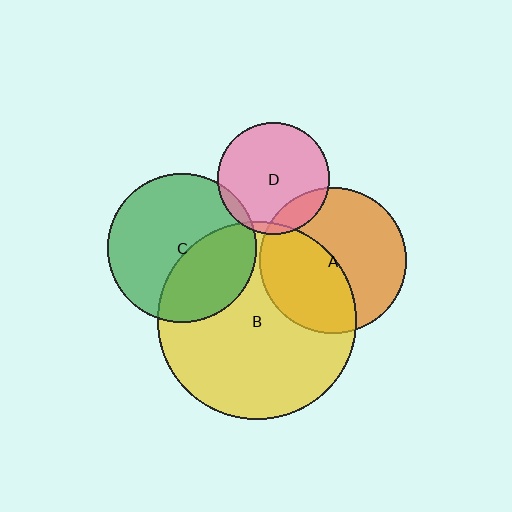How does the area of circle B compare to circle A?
Approximately 1.8 times.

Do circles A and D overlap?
Yes.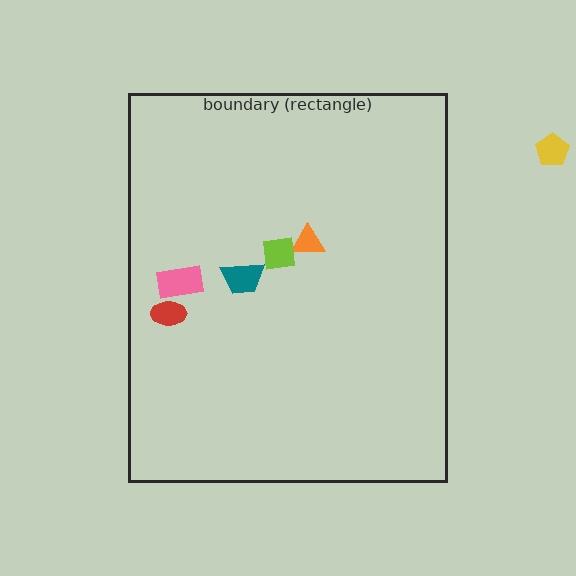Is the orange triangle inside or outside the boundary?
Inside.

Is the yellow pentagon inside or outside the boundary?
Outside.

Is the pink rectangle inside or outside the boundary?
Inside.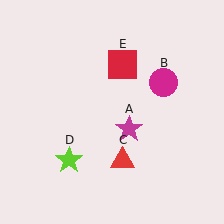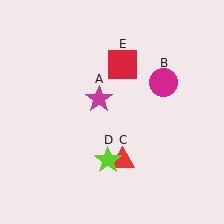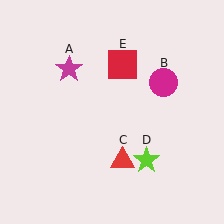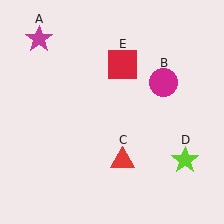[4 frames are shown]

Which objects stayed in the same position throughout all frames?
Magenta circle (object B) and red triangle (object C) and red square (object E) remained stationary.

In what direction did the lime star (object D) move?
The lime star (object D) moved right.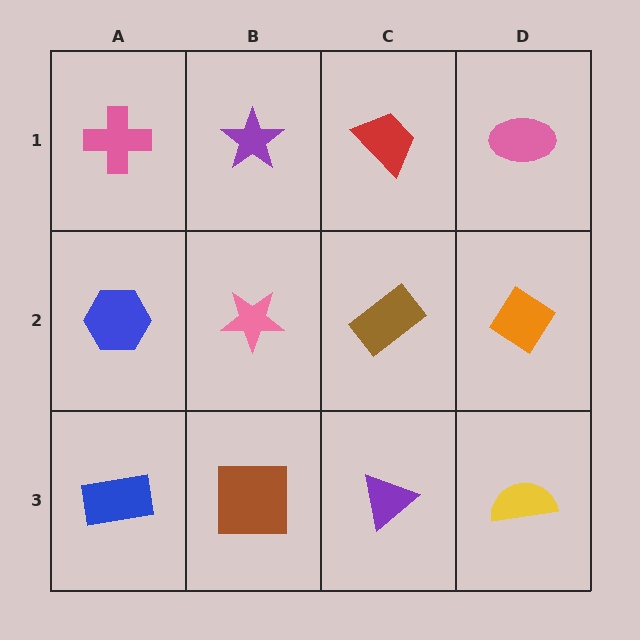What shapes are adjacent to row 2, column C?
A red trapezoid (row 1, column C), a purple triangle (row 3, column C), a pink star (row 2, column B), an orange diamond (row 2, column D).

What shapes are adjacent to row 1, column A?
A blue hexagon (row 2, column A), a purple star (row 1, column B).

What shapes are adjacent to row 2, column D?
A pink ellipse (row 1, column D), a yellow semicircle (row 3, column D), a brown rectangle (row 2, column C).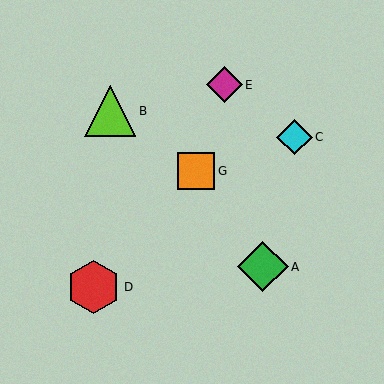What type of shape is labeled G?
Shape G is an orange square.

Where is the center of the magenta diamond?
The center of the magenta diamond is at (224, 85).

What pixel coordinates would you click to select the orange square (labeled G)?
Click at (196, 171) to select the orange square G.